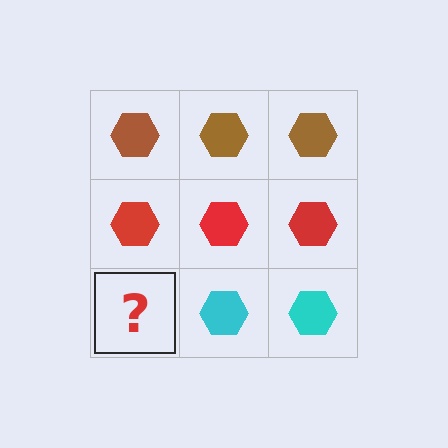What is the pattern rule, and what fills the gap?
The rule is that each row has a consistent color. The gap should be filled with a cyan hexagon.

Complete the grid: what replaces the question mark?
The question mark should be replaced with a cyan hexagon.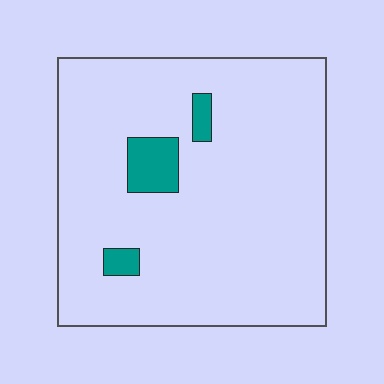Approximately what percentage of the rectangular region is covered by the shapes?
Approximately 5%.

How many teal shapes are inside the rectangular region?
3.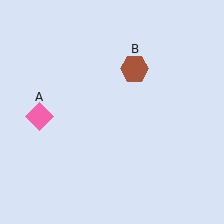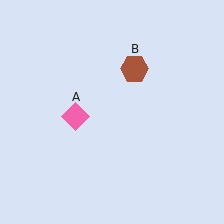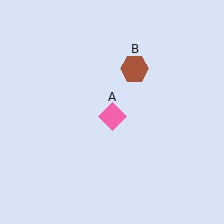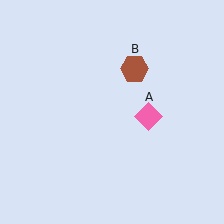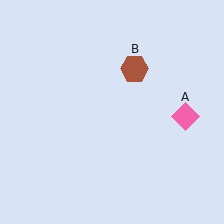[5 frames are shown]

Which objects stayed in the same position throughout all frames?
Brown hexagon (object B) remained stationary.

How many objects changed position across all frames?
1 object changed position: pink diamond (object A).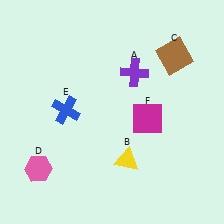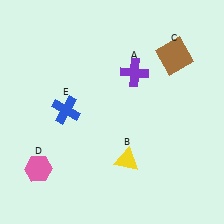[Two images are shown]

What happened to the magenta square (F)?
The magenta square (F) was removed in Image 2. It was in the bottom-right area of Image 1.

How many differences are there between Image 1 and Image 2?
There is 1 difference between the two images.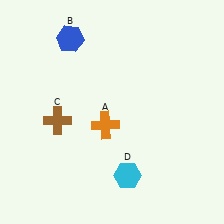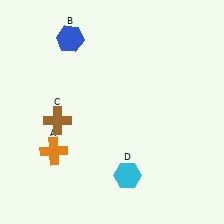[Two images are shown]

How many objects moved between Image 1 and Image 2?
1 object moved between the two images.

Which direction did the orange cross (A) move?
The orange cross (A) moved left.